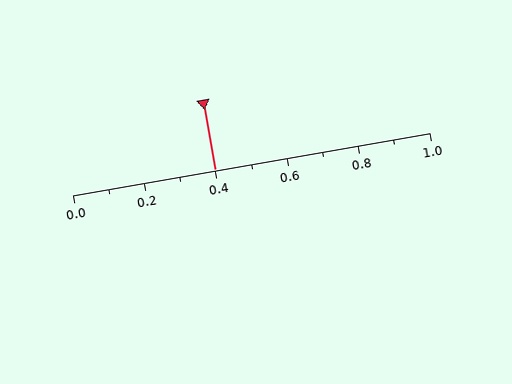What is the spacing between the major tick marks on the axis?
The major ticks are spaced 0.2 apart.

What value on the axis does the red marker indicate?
The marker indicates approximately 0.4.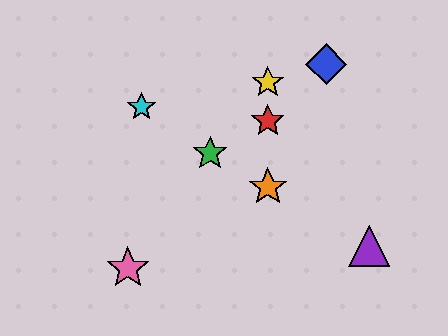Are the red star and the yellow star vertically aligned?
Yes, both are at x≈268.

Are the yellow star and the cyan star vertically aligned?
No, the yellow star is at x≈268 and the cyan star is at x≈141.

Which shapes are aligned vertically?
The red star, the yellow star, the orange star are aligned vertically.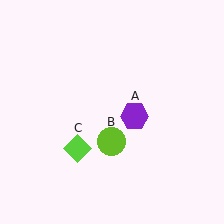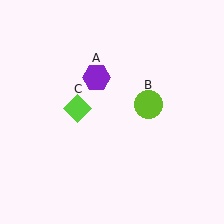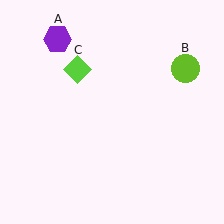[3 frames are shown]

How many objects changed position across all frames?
3 objects changed position: purple hexagon (object A), lime circle (object B), lime diamond (object C).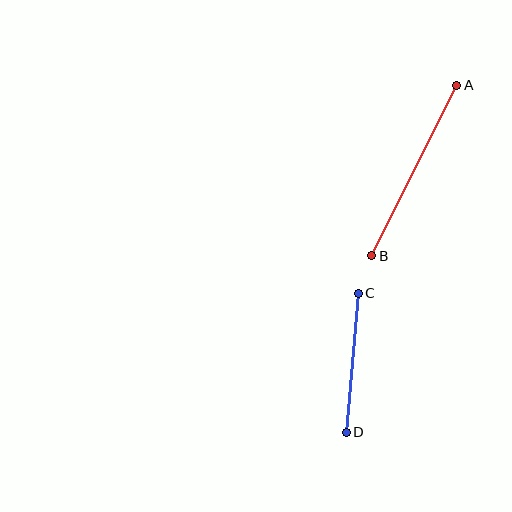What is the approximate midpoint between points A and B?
The midpoint is at approximately (414, 171) pixels.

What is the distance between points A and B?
The distance is approximately 191 pixels.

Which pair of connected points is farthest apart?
Points A and B are farthest apart.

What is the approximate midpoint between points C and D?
The midpoint is at approximately (352, 363) pixels.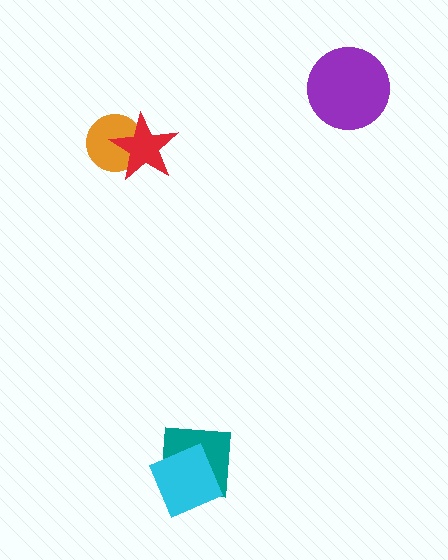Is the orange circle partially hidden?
Yes, it is partially covered by another shape.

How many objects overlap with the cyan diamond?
1 object overlaps with the cyan diamond.